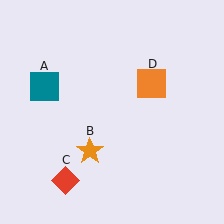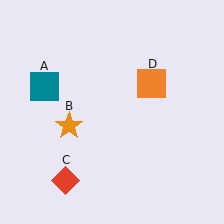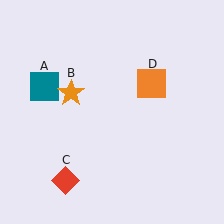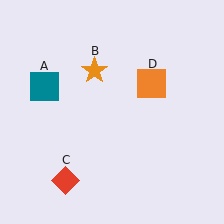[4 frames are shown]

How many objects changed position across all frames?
1 object changed position: orange star (object B).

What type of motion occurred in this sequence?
The orange star (object B) rotated clockwise around the center of the scene.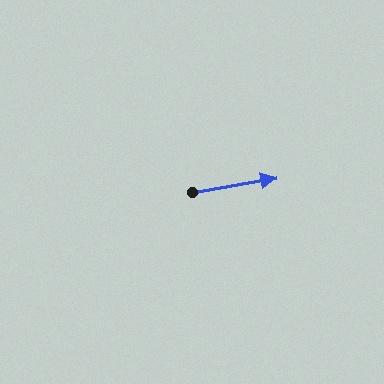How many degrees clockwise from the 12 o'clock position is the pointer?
Approximately 81 degrees.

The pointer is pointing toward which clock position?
Roughly 3 o'clock.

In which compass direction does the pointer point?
East.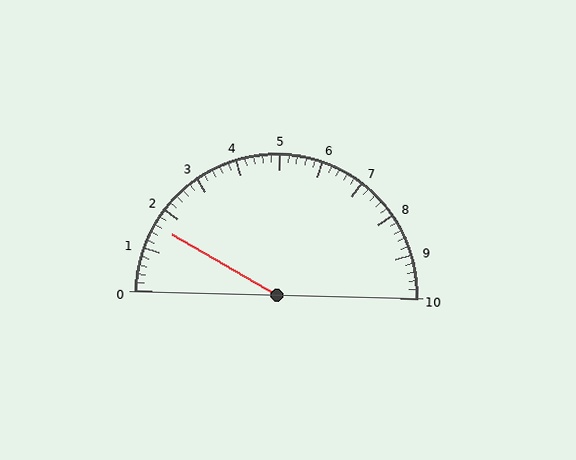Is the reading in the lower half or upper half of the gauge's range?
The reading is in the lower half of the range (0 to 10).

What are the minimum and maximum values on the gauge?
The gauge ranges from 0 to 10.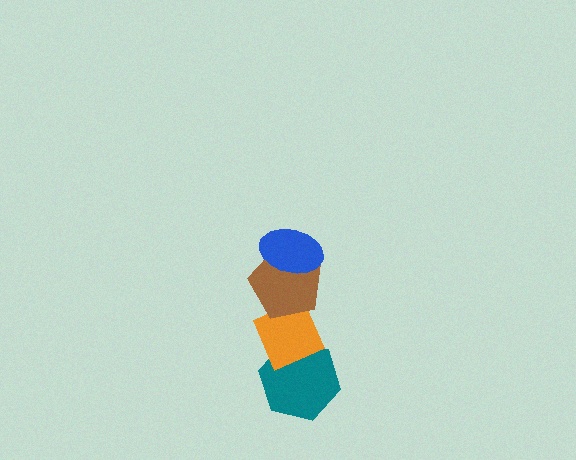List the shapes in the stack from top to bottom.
From top to bottom: the blue ellipse, the brown pentagon, the orange diamond, the teal hexagon.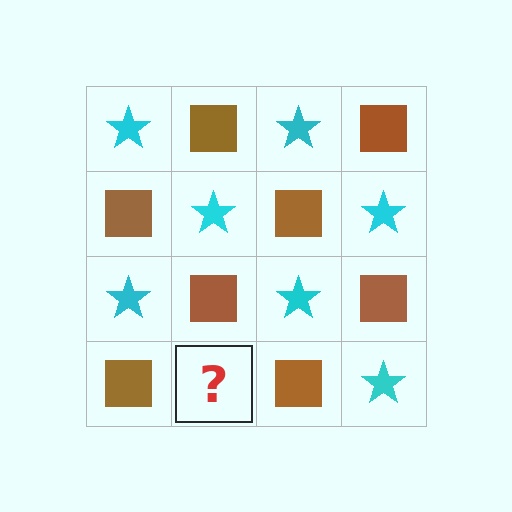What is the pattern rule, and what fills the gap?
The rule is that it alternates cyan star and brown square in a checkerboard pattern. The gap should be filled with a cyan star.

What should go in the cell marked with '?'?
The missing cell should contain a cyan star.